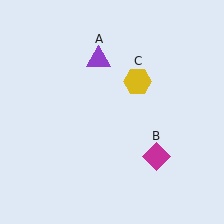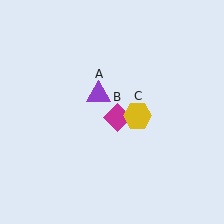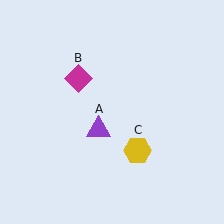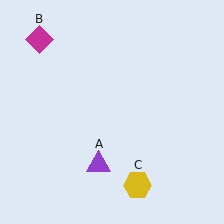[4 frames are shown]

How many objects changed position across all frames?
3 objects changed position: purple triangle (object A), magenta diamond (object B), yellow hexagon (object C).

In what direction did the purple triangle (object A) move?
The purple triangle (object A) moved down.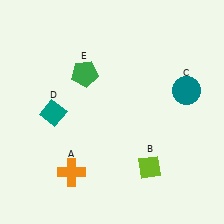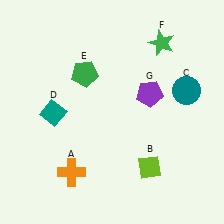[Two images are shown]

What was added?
A green star (F), a purple pentagon (G) were added in Image 2.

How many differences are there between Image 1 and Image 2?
There are 2 differences between the two images.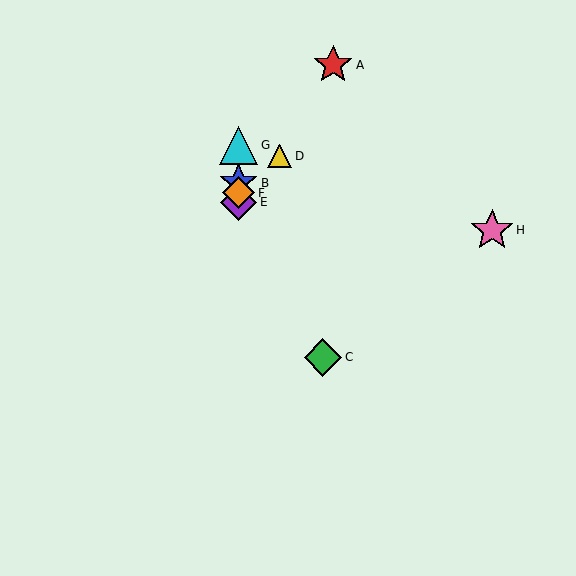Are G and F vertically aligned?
Yes, both are at x≈239.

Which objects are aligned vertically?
Objects B, E, F, G are aligned vertically.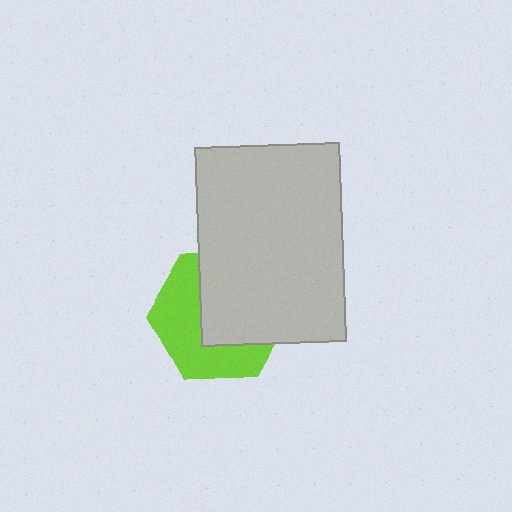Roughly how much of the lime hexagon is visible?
About half of it is visible (roughly 47%).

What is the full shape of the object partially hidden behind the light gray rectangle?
The partially hidden object is a lime hexagon.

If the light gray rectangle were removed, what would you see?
You would see the complete lime hexagon.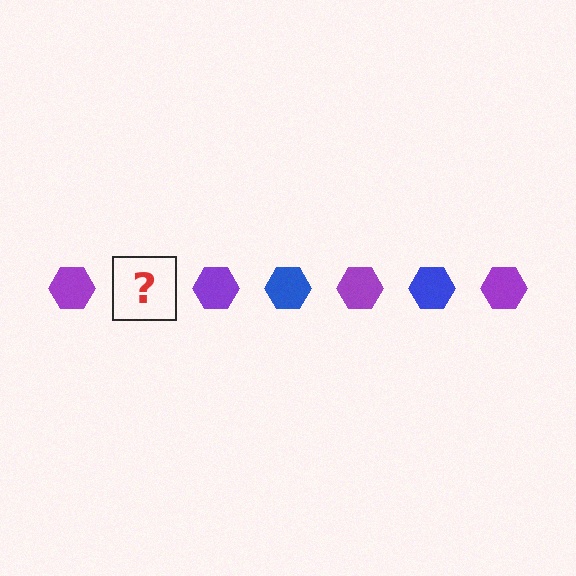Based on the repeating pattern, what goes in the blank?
The blank should be a blue hexagon.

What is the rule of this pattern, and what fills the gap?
The rule is that the pattern cycles through purple, blue hexagons. The gap should be filled with a blue hexagon.